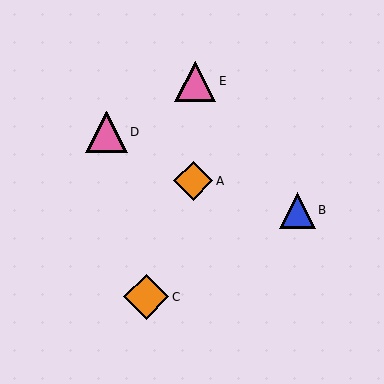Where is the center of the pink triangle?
The center of the pink triangle is at (107, 132).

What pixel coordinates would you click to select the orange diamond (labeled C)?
Click at (146, 297) to select the orange diamond C.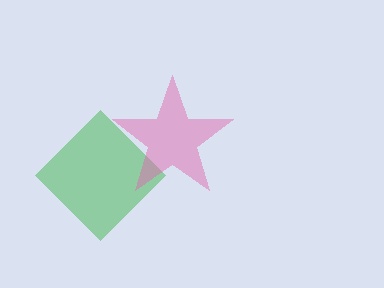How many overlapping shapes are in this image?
There are 2 overlapping shapes in the image.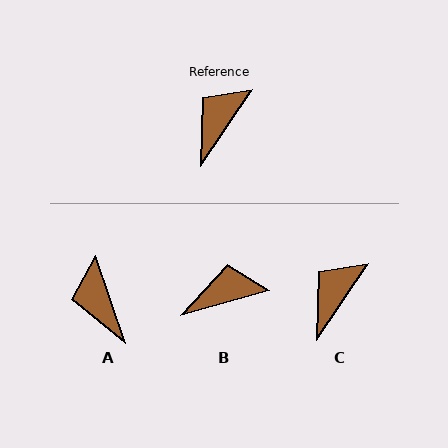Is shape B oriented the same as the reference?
No, it is off by about 41 degrees.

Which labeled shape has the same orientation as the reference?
C.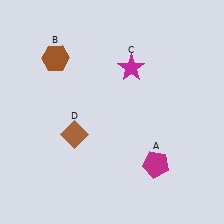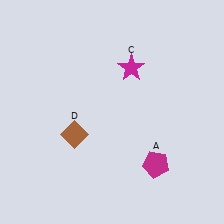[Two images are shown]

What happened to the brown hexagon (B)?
The brown hexagon (B) was removed in Image 2. It was in the top-left area of Image 1.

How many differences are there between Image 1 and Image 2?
There is 1 difference between the two images.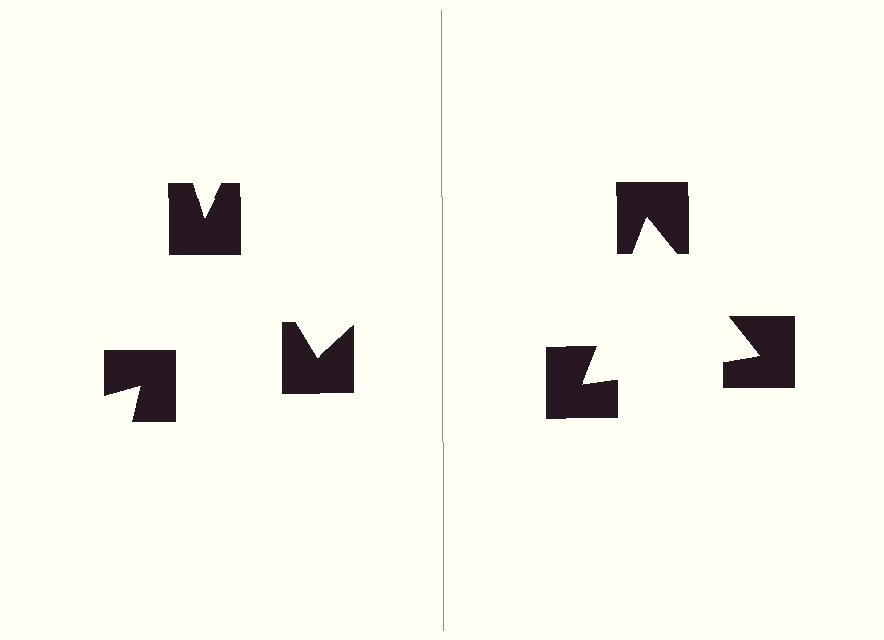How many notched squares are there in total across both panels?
6 — 3 on each side.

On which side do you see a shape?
An illusory triangle appears on the right side. On the left side the wedge cuts are rotated, so no coherent shape forms.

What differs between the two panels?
The notched squares are positioned identically on both sides; only the wedge orientations differ. On the right they align to a triangle; on the left they are misaligned.